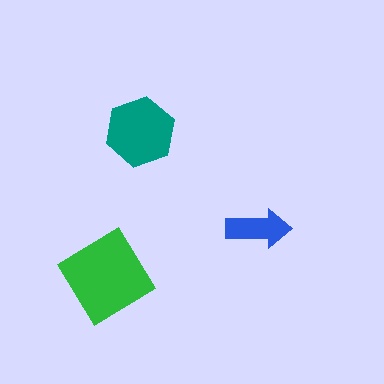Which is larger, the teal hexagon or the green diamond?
The green diamond.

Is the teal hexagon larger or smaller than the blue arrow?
Larger.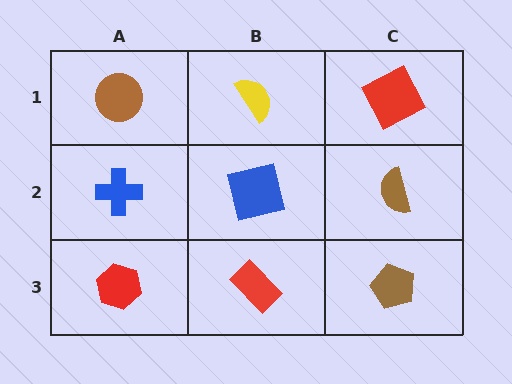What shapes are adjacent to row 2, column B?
A yellow semicircle (row 1, column B), a red rectangle (row 3, column B), a blue cross (row 2, column A), a brown semicircle (row 2, column C).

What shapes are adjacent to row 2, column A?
A brown circle (row 1, column A), a red hexagon (row 3, column A), a blue square (row 2, column B).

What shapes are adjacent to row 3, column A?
A blue cross (row 2, column A), a red rectangle (row 3, column B).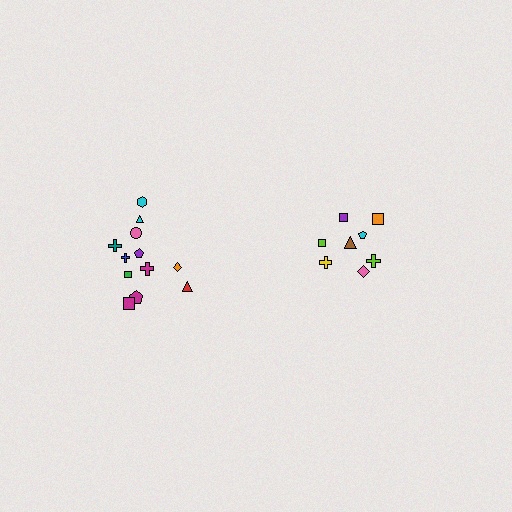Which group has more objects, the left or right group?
The left group.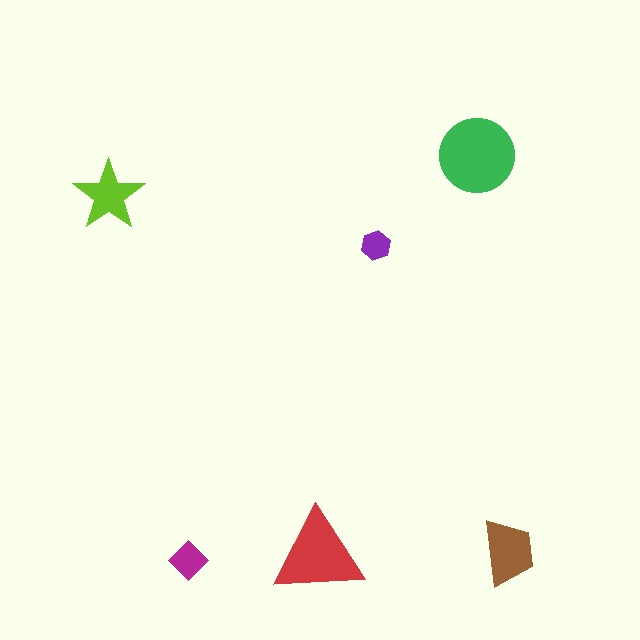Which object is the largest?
The green circle.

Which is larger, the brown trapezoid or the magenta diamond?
The brown trapezoid.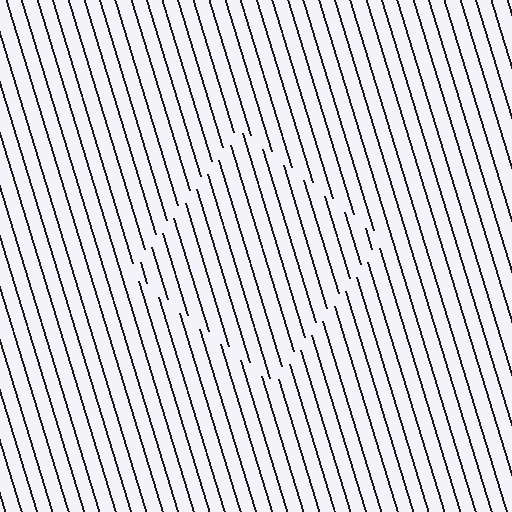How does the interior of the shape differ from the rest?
The interior of the shape contains the same grating, shifted by half a period — the contour is defined by the phase discontinuity where line-ends from the inner and outer gratings abut.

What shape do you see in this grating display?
An illusory square. The interior of the shape contains the same grating, shifted by half a period — the contour is defined by the phase discontinuity where line-ends from the inner and outer gratings abut.